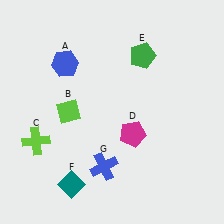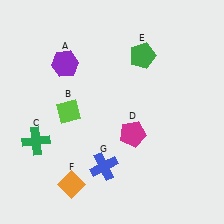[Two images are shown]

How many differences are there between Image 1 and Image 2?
There are 3 differences between the two images.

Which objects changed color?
A changed from blue to purple. C changed from lime to green. F changed from teal to orange.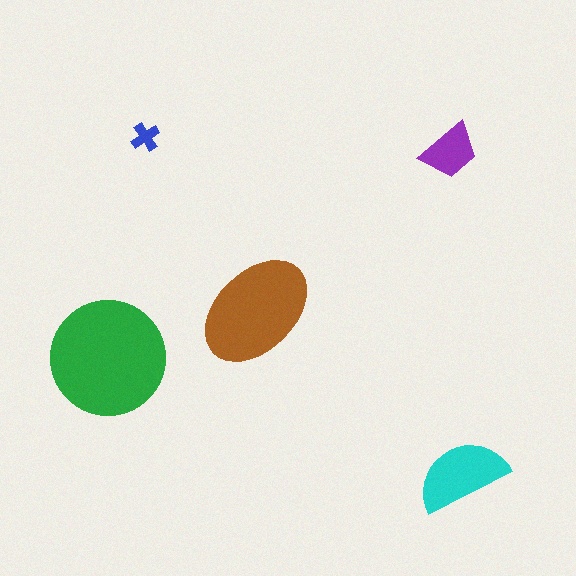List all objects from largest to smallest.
The green circle, the brown ellipse, the cyan semicircle, the purple trapezoid, the blue cross.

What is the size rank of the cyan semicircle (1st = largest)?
3rd.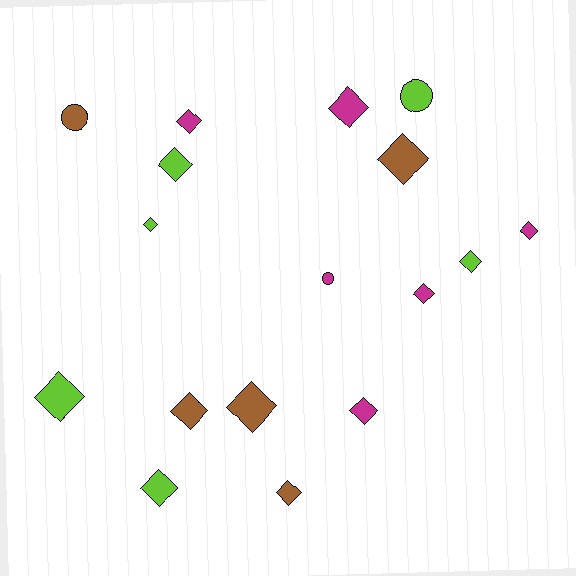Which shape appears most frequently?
Diamond, with 14 objects.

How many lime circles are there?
There is 1 lime circle.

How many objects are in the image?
There are 17 objects.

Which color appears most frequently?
Magenta, with 6 objects.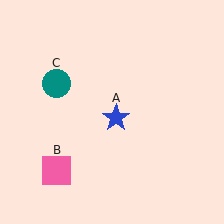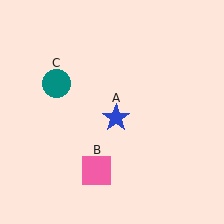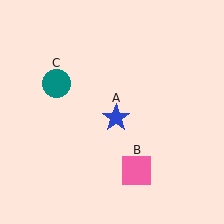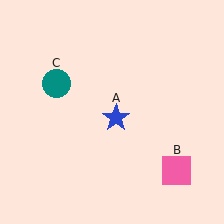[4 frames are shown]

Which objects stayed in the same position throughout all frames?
Blue star (object A) and teal circle (object C) remained stationary.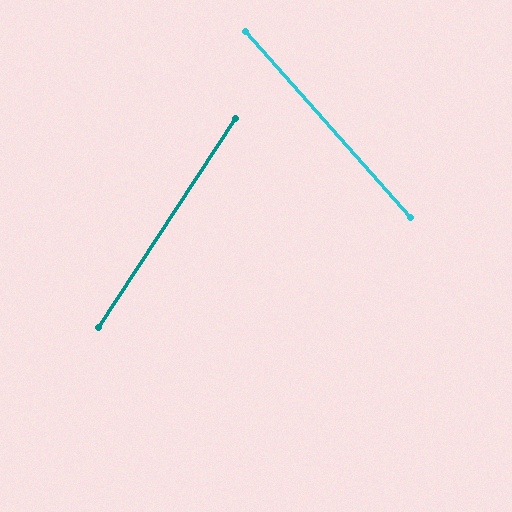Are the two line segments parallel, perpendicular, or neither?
Neither parallel nor perpendicular — they differ by about 75°.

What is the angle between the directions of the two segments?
Approximately 75 degrees.